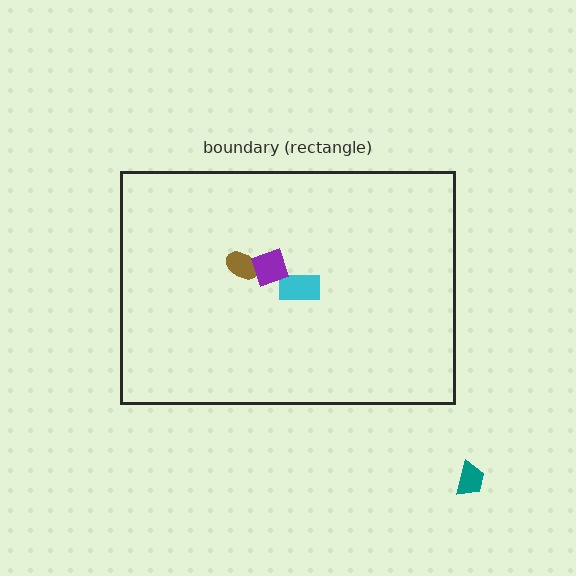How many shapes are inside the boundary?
3 inside, 1 outside.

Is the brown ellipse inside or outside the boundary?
Inside.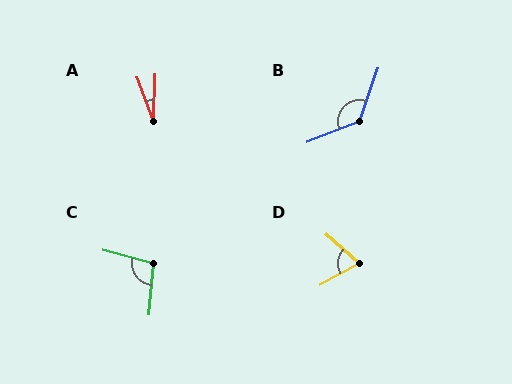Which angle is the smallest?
A, at approximately 21 degrees.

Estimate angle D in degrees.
Approximately 69 degrees.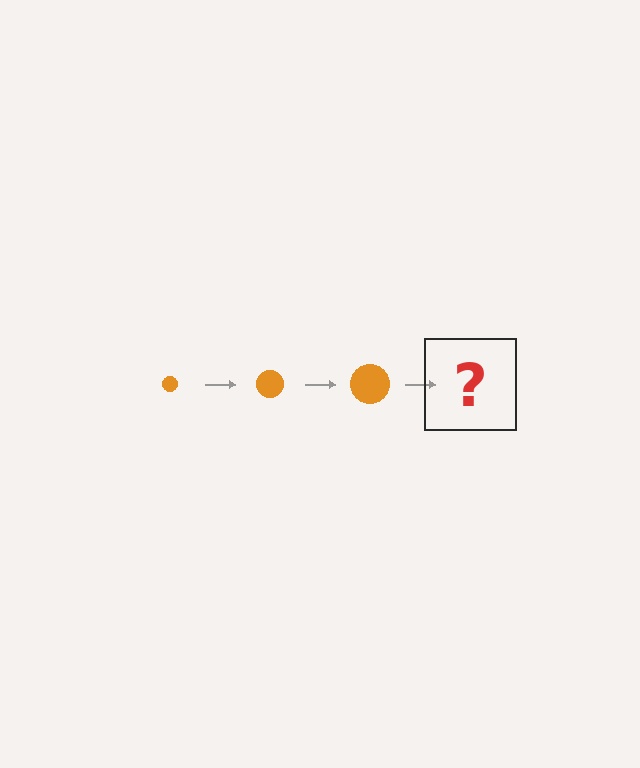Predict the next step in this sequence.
The next step is an orange circle, larger than the previous one.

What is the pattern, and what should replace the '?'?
The pattern is that the circle gets progressively larger each step. The '?' should be an orange circle, larger than the previous one.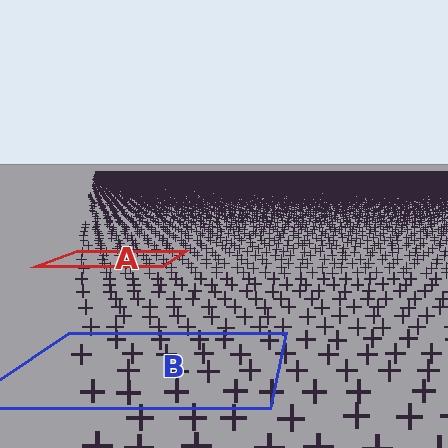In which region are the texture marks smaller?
The texture marks are smaller in region A, because it is farther away.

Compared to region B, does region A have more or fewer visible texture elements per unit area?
Region A has more texture elements per unit area — they are packed more densely because it is farther away.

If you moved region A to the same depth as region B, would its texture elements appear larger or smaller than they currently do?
They would appear larger. At a closer depth, the same texture elements are projected at a bigger on-screen size.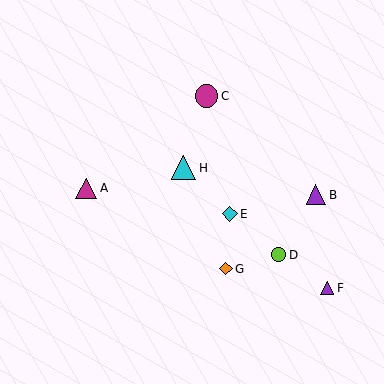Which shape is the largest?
The cyan triangle (labeled H) is the largest.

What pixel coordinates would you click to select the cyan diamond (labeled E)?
Click at (230, 214) to select the cyan diamond E.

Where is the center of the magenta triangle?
The center of the magenta triangle is at (86, 188).